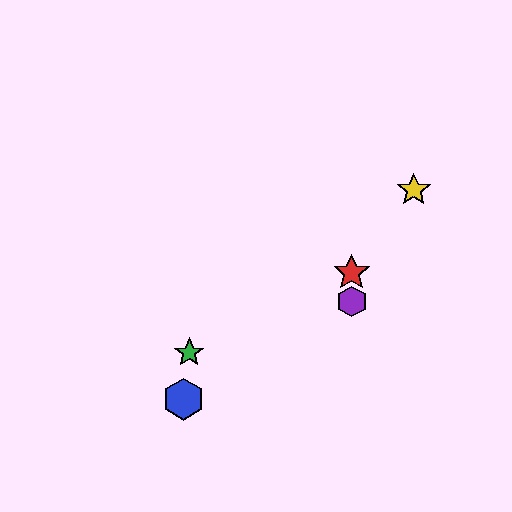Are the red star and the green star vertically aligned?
No, the red star is at x≈352 and the green star is at x≈189.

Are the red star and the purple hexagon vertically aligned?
Yes, both are at x≈352.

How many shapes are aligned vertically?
2 shapes (the red star, the purple hexagon) are aligned vertically.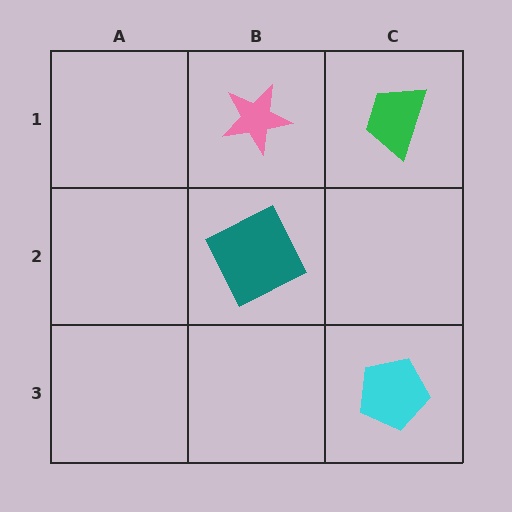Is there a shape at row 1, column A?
No, that cell is empty.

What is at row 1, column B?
A pink star.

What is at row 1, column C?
A green trapezoid.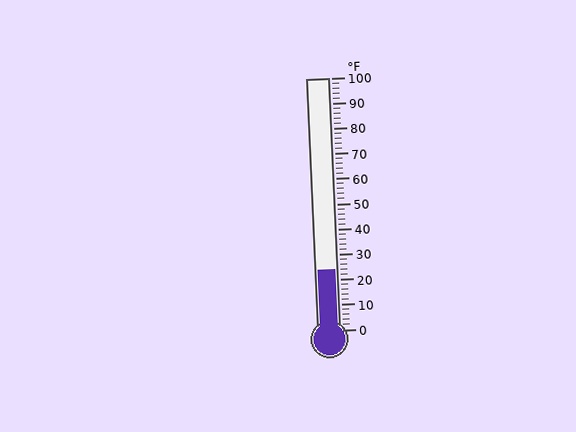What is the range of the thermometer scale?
The thermometer scale ranges from 0°F to 100°F.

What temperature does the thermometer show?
The thermometer shows approximately 24°F.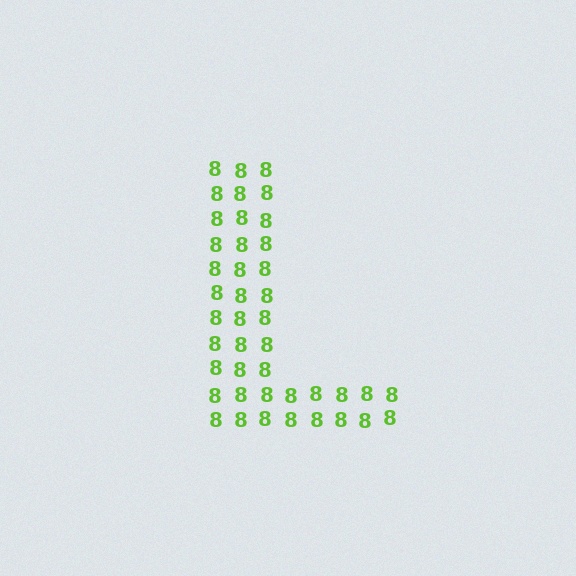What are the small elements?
The small elements are digit 8's.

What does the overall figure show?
The overall figure shows the letter L.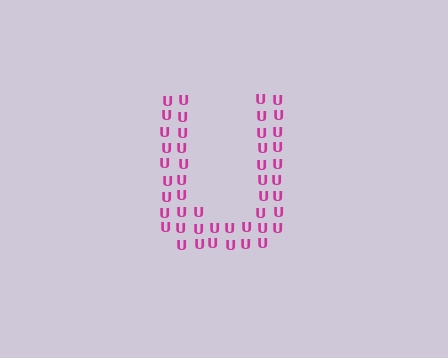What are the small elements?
The small elements are letter U's.